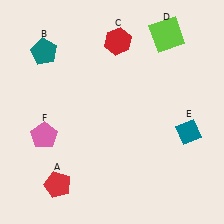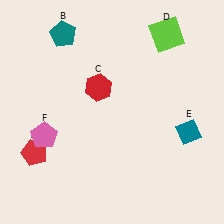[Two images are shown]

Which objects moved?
The objects that moved are: the red pentagon (A), the teal pentagon (B), the red hexagon (C).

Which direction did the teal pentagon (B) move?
The teal pentagon (B) moved right.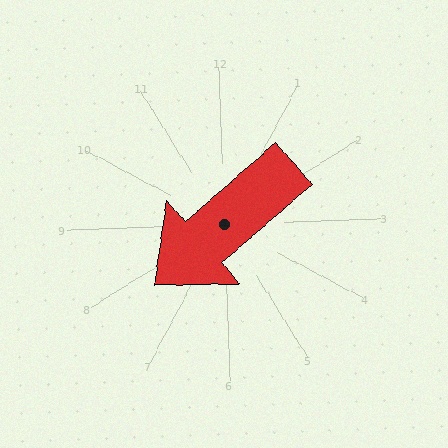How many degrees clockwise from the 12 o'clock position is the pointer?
Approximately 231 degrees.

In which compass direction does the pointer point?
Southwest.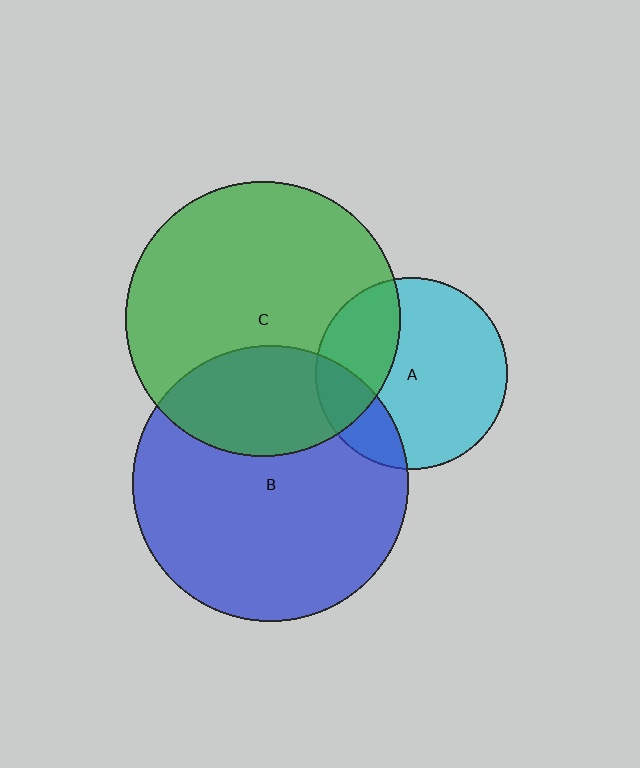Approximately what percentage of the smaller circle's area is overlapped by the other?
Approximately 30%.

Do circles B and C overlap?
Yes.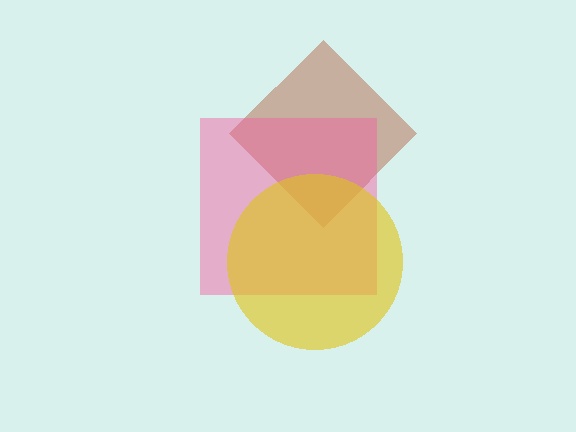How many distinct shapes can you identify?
There are 3 distinct shapes: a brown diamond, a pink square, a yellow circle.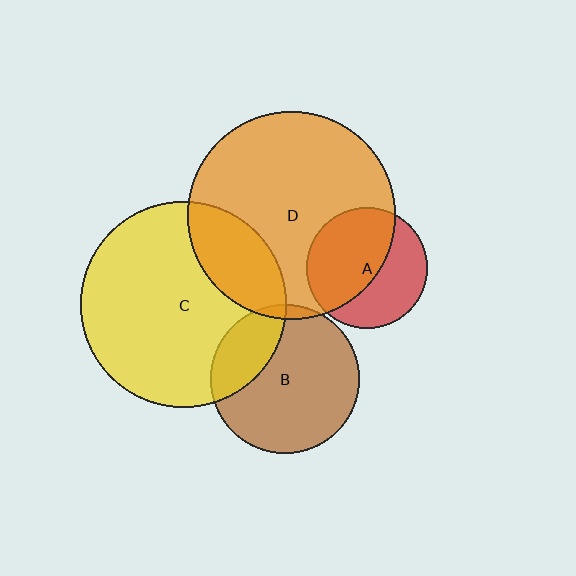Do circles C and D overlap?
Yes.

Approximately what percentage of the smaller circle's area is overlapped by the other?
Approximately 20%.